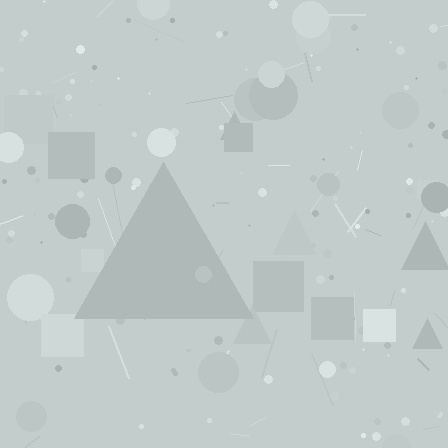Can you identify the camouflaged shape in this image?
The camouflaged shape is a triangle.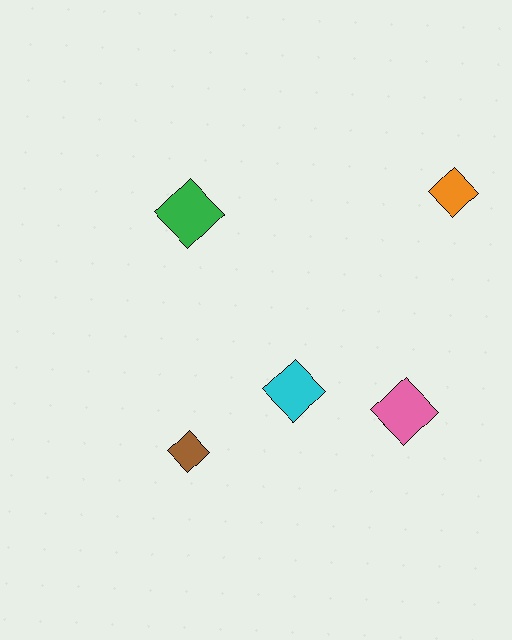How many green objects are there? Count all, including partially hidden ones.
There is 1 green object.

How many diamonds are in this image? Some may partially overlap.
There are 5 diamonds.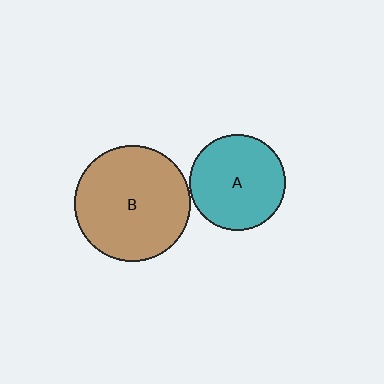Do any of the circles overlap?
No, none of the circles overlap.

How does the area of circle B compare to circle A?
Approximately 1.5 times.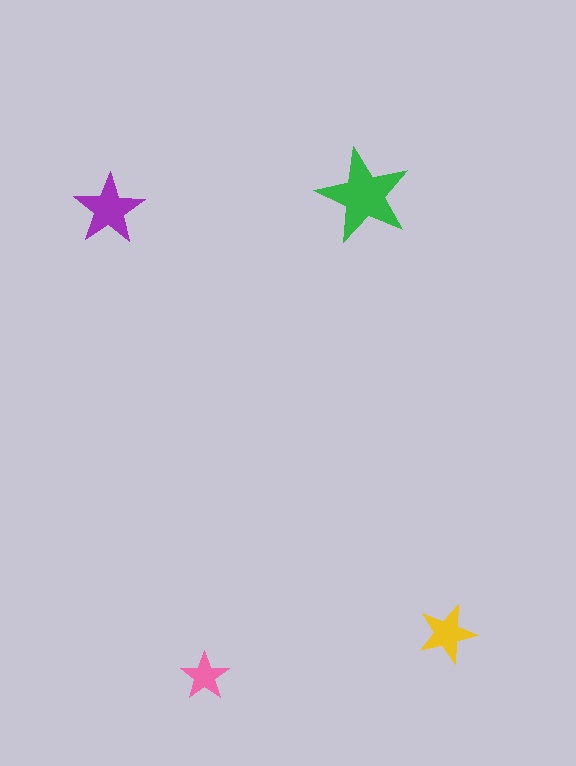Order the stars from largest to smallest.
the green one, the purple one, the yellow one, the pink one.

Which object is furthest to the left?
The purple star is leftmost.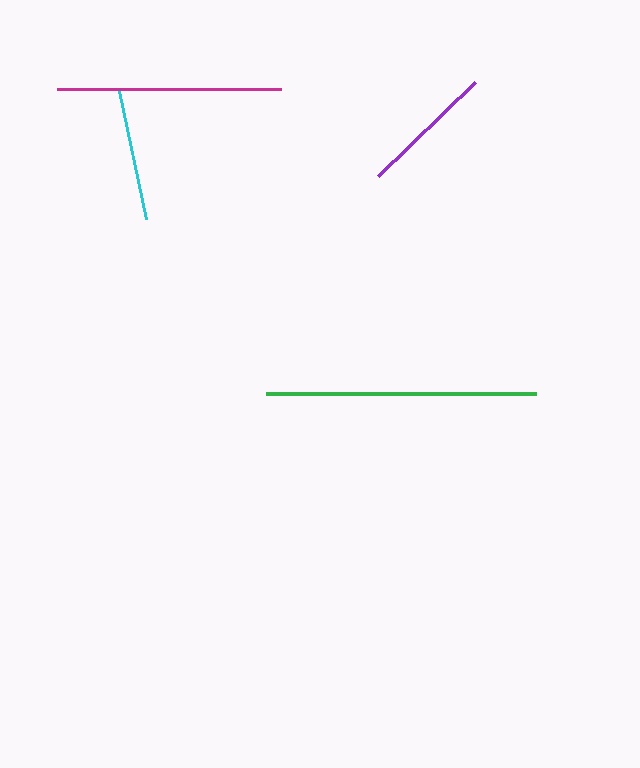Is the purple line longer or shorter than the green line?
The green line is longer than the purple line.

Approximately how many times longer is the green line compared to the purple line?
The green line is approximately 2.0 times the length of the purple line.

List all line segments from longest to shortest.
From longest to shortest: green, magenta, purple, cyan.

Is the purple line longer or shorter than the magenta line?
The magenta line is longer than the purple line.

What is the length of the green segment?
The green segment is approximately 270 pixels long.